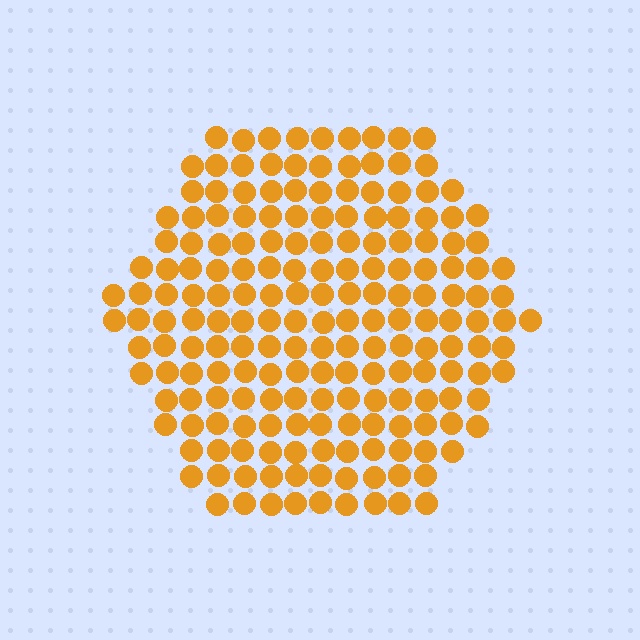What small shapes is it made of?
It is made of small circles.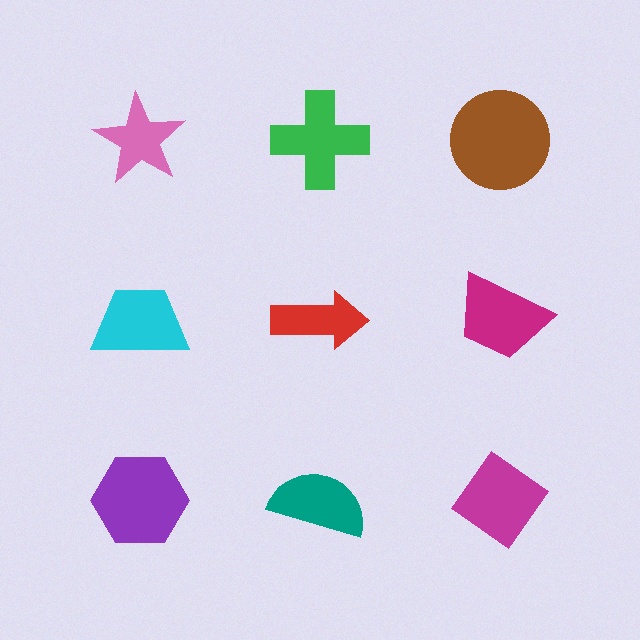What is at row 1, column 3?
A brown circle.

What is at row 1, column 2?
A green cross.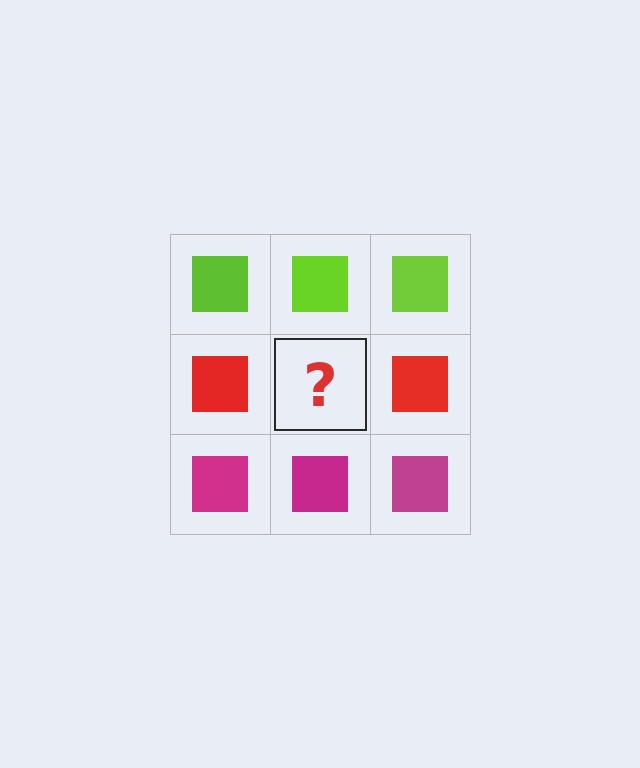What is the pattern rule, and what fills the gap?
The rule is that each row has a consistent color. The gap should be filled with a red square.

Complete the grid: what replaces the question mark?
The question mark should be replaced with a red square.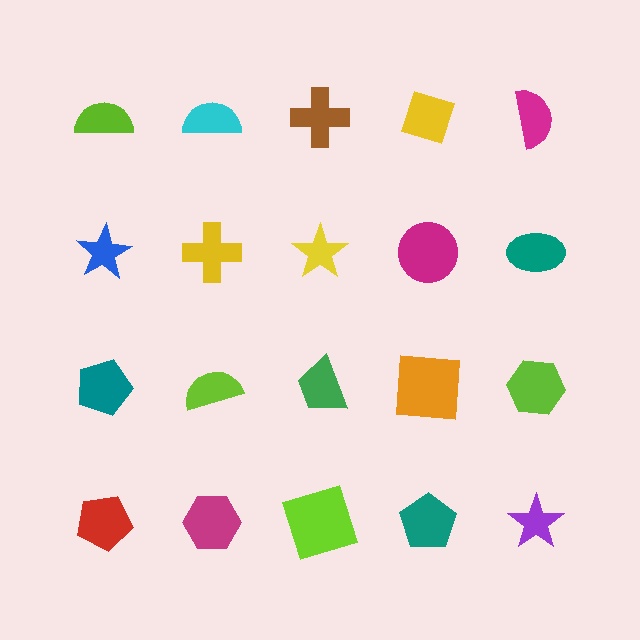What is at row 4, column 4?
A teal pentagon.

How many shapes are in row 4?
5 shapes.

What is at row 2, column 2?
A yellow cross.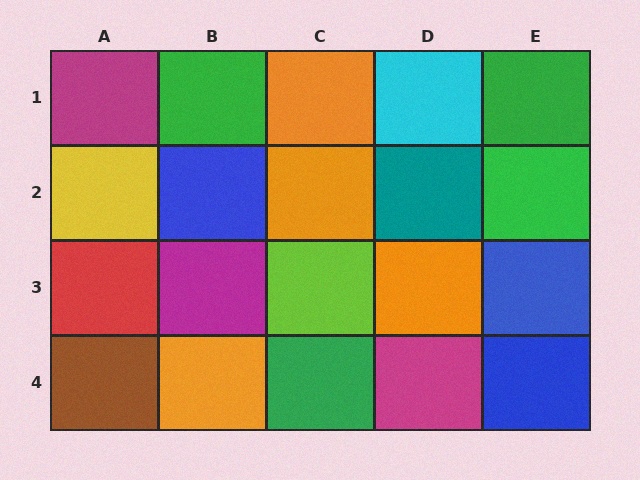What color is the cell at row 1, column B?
Green.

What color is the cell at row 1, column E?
Green.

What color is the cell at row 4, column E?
Blue.